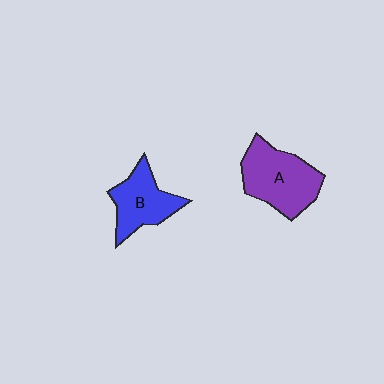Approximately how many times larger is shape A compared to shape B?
Approximately 1.3 times.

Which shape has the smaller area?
Shape B (blue).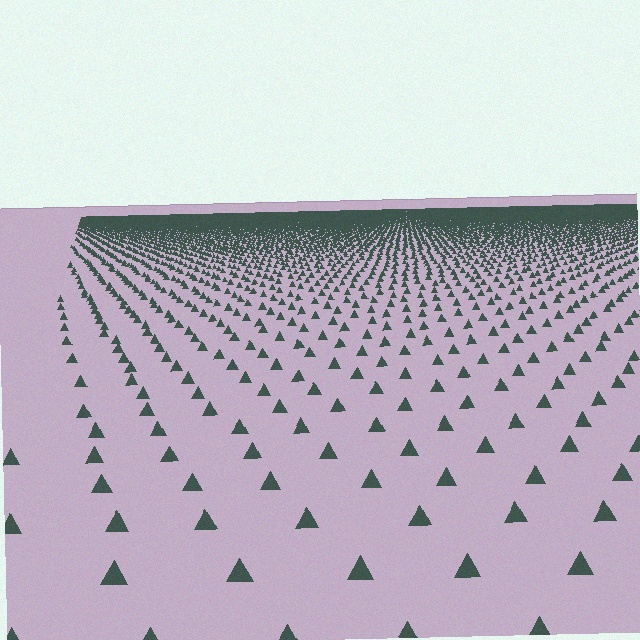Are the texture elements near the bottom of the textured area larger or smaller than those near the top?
Larger. Near the bottom, elements are closer to the viewer and appear at a bigger on-screen size.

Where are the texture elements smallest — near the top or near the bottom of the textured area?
Near the top.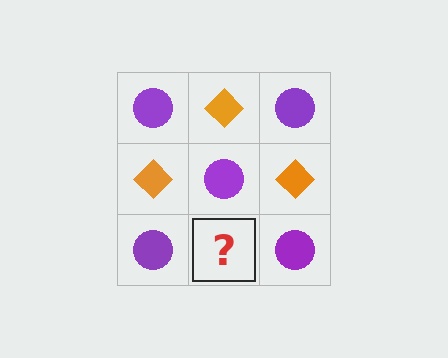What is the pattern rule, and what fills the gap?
The rule is that it alternates purple circle and orange diamond in a checkerboard pattern. The gap should be filled with an orange diamond.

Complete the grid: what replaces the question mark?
The question mark should be replaced with an orange diamond.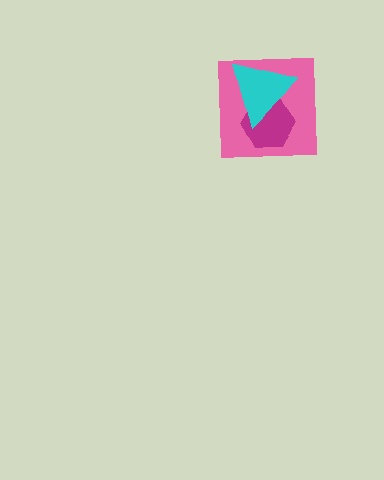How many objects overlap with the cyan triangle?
2 objects overlap with the cyan triangle.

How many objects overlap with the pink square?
2 objects overlap with the pink square.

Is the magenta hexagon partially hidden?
Yes, it is partially covered by another shape.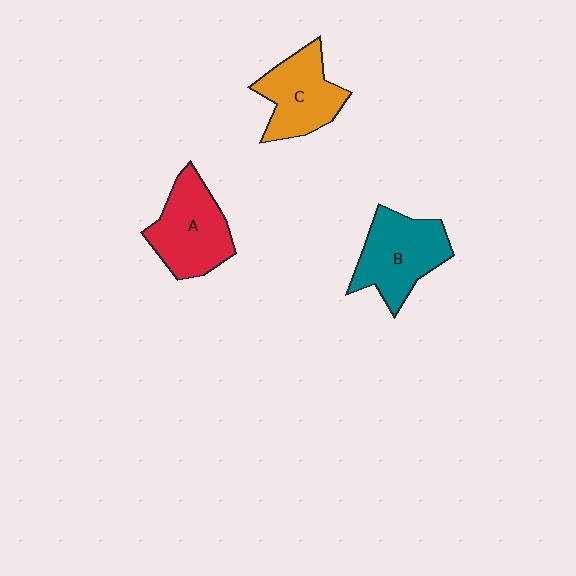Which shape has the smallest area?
Shape C (orange).